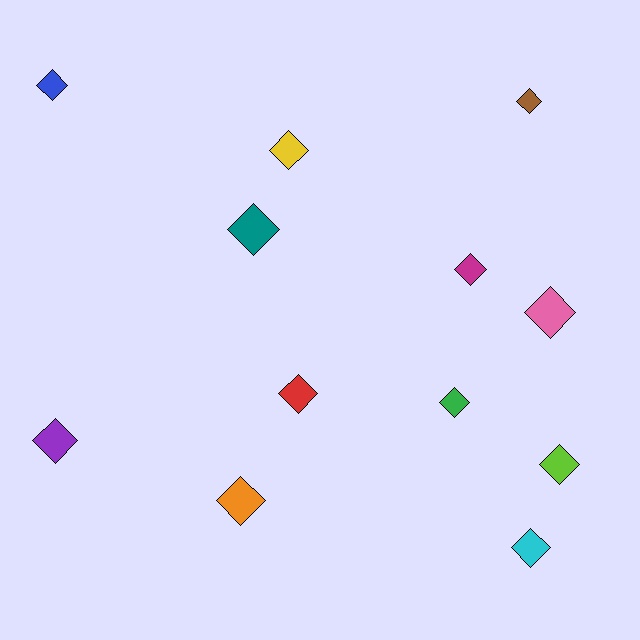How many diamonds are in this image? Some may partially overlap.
There are 12 diamonds.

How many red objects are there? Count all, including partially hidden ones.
There is 1 red object.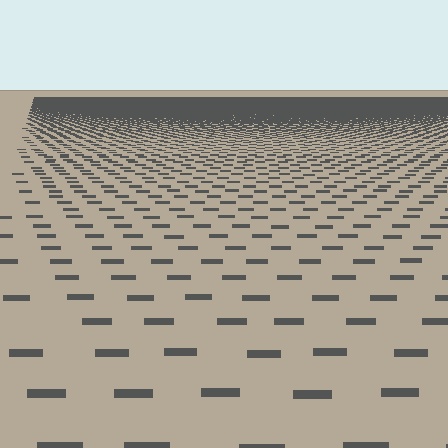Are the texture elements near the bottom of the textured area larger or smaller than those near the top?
Larger. Near the bottom, elements are closer to the viewer and appear at a bigger on-screen size.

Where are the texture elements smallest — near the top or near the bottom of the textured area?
Near the top.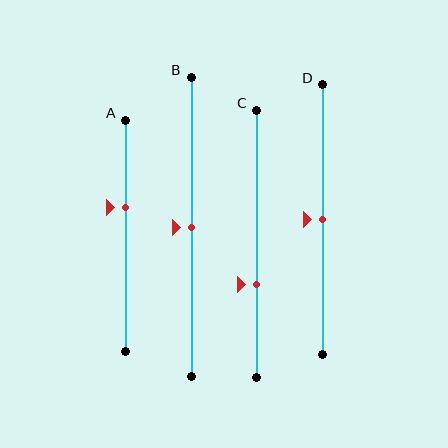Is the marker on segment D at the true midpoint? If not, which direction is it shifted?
Yes, the marker on segment D is at the true midpoint.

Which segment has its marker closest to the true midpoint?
Segment B has its marker closest to the true midpoint.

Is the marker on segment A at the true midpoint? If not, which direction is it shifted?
No, the marker on segment A is shifted upward by about 12% of the segment length.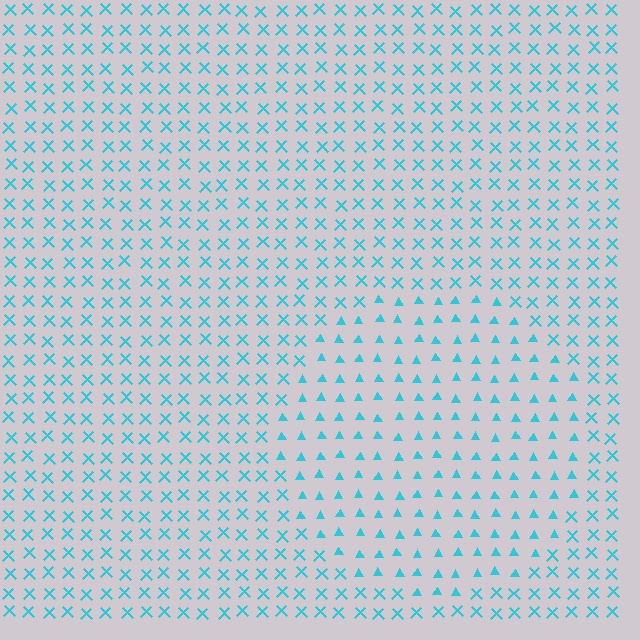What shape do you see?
I see a circle.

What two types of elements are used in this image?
The image uses triangles inside the circle region and X marks outside it.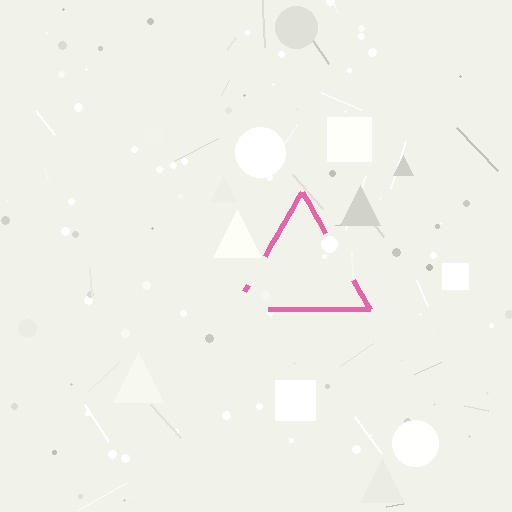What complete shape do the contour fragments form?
The contour fragments form a triangle.